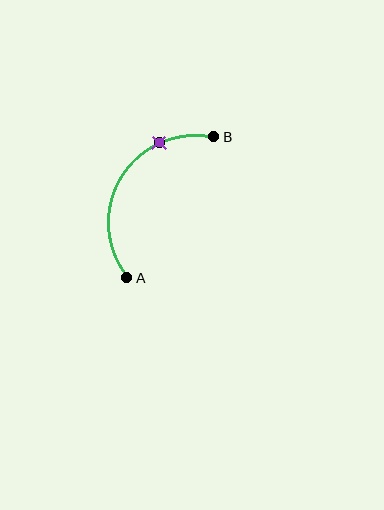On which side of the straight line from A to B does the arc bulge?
The arc bulges to the left of the straight line connecting A and B.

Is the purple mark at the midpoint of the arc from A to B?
No. The purple mark lies on the arc but is closer to endpoint B. The arc midpoint would be at the point on the curve equidistant along the arc from both A and B.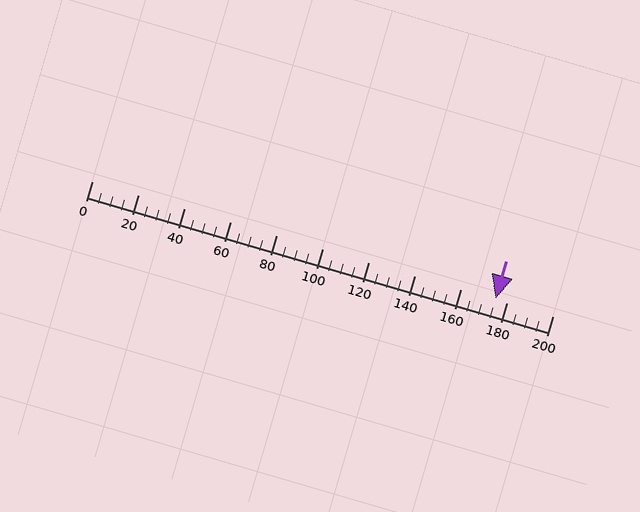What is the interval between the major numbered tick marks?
The major tick marks are spaced 20 units apart.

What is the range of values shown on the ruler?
The ruler shows values from 0 to 200.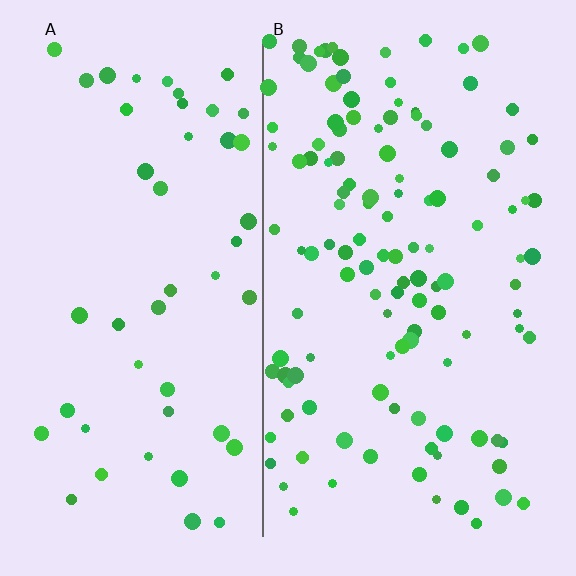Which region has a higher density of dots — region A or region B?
B (the right).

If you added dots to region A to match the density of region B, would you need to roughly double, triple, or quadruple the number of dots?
Approximately triple.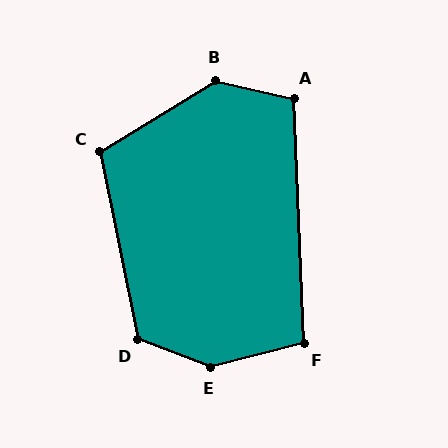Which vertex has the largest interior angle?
E, at approximately 144 degrees.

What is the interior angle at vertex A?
Approximately 105 degrees (obtuse).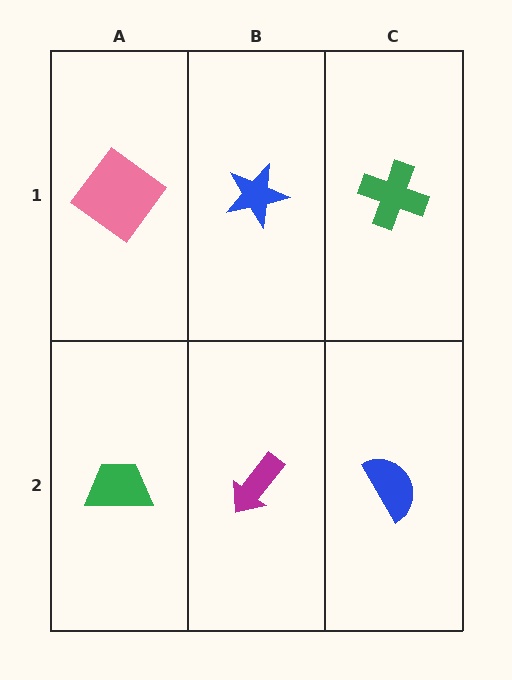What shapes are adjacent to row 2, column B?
A blue star (row 1, column B), a green trapezoid (row 2, column A), a blue semicircle (row 2, column C).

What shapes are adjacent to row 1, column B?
A magenta arrow (row 2, column B), a pink diamond (row 1, column A), a green cross (row 1, column C).